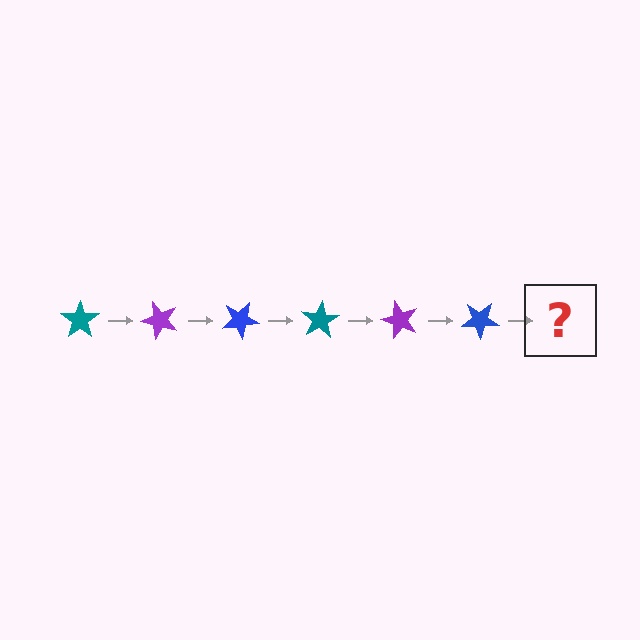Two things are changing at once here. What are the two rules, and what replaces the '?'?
The two rules are that it rotates 50 degrees each step and the color cycles through teal, purple, and blue. The '?' should be a teal star, rotated 300 degrees from the start.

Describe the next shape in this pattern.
It should be a teal star, rotated 300 degrees from the start.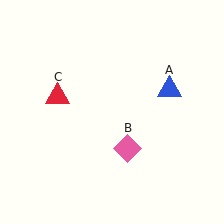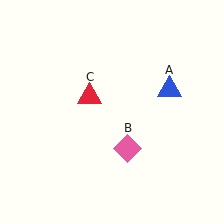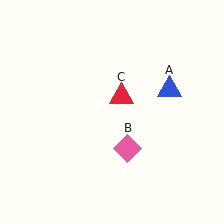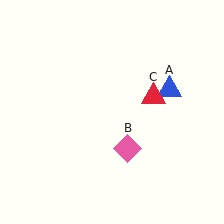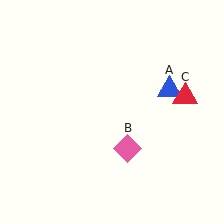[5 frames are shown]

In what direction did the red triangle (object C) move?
The red triangle (object C) moved right.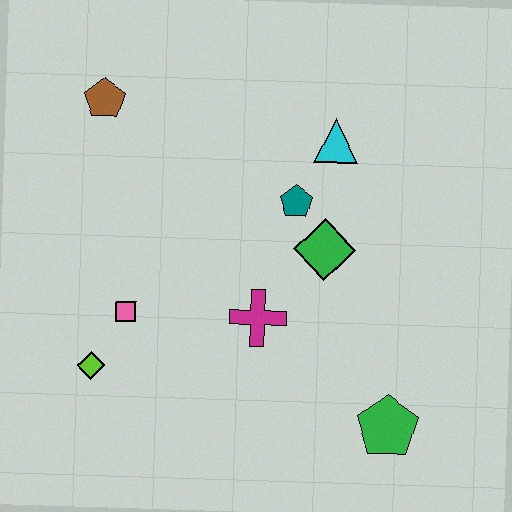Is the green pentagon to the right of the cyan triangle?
Yes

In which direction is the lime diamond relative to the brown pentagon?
The lime diamond is below the brown pentagon.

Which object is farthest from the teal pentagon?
The lime diamond is farthest from the teal pentagon.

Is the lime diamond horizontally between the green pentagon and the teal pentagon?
No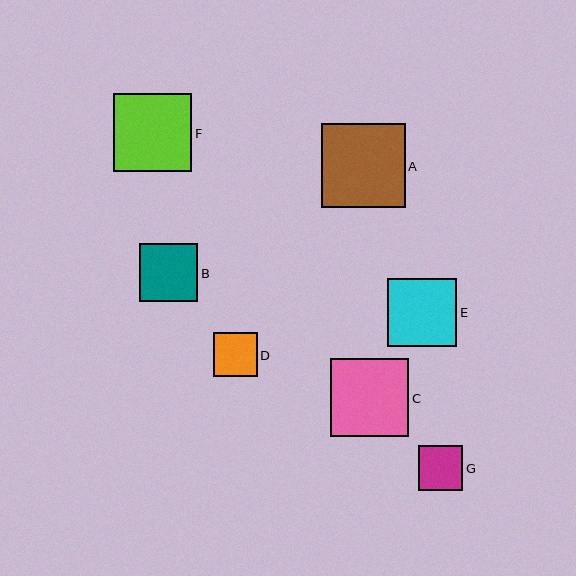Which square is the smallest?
Square D is the smallest with a size of approximately 44 pixels.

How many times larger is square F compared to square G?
Square F is approximately 1.8 times the size of square G.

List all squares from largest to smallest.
From largest to smallest: A, F, C, E, B, G, D.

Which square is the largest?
Square A is the largest with a size of approximately 84 pixels.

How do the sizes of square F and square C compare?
Square F and square C are approximately the same size.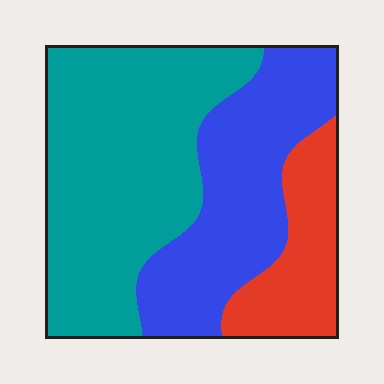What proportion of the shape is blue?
Blue takes up about one third (1/3) of the shape.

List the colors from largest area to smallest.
From largest to smallest: teal, blue, red.